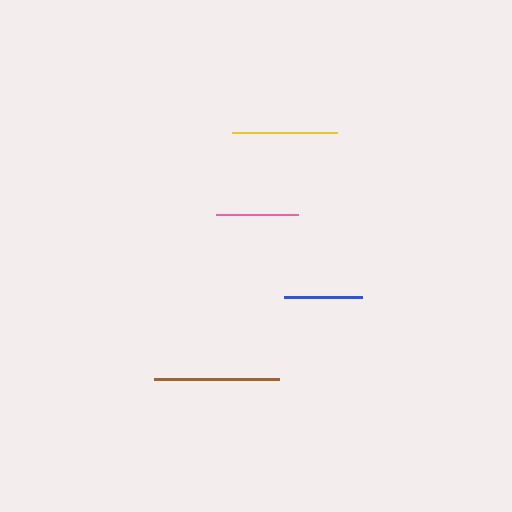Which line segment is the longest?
The brown line is the longest at approximately 125 pixels.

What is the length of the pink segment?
The pink segment is approximately 83 pixels long.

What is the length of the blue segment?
The blue segment is approximately 77 pixels long.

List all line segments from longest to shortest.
From longest to shortest: brown, yellow, pink, blue.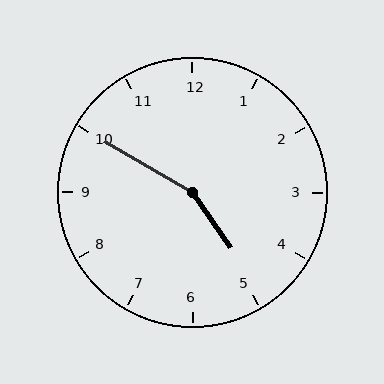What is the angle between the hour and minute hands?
Approximately 155 degrees.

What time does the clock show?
4:50.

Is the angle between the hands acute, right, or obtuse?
It is obtuse.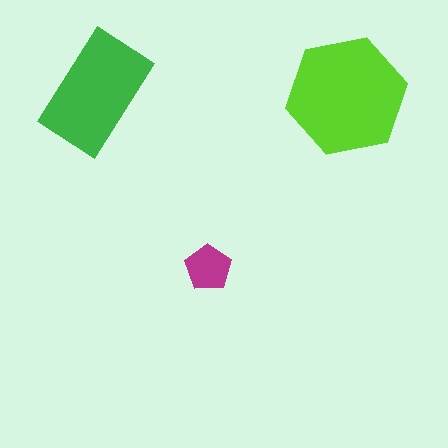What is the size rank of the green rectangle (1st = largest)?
2nd.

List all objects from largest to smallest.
The lime hexagon, the green rectangle, the magenta pentagon.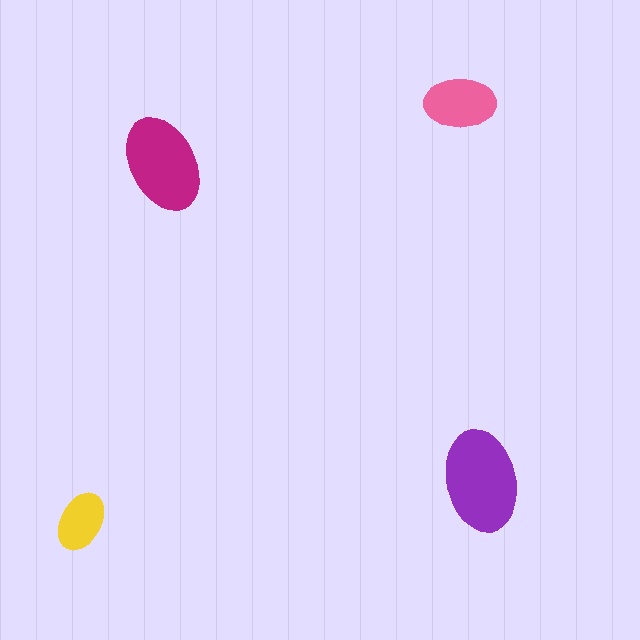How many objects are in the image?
There are 4 objects in the image.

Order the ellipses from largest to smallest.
the purple one, the magenta one, the pink one, the yellow one.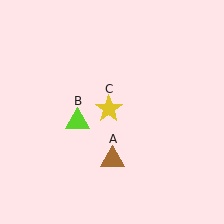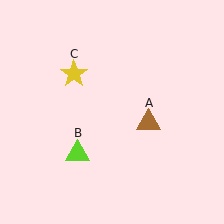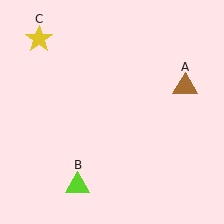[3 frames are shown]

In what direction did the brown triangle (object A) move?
The brown triangle (object A) moved up and to the right.